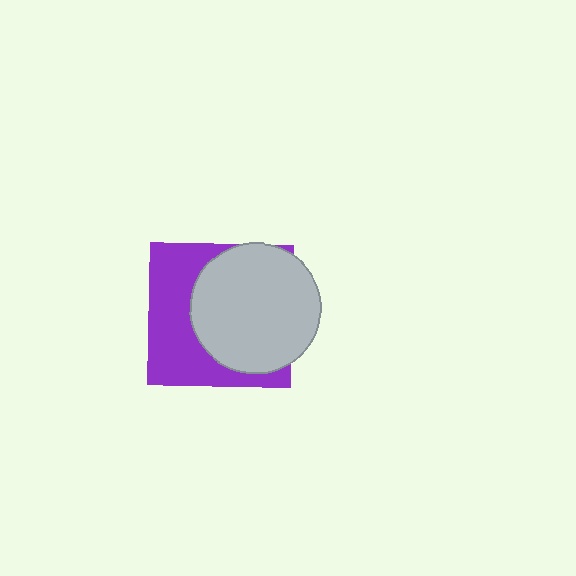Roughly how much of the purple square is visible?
A small part of it is visible (roughly 44%).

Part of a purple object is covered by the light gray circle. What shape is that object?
It is a square.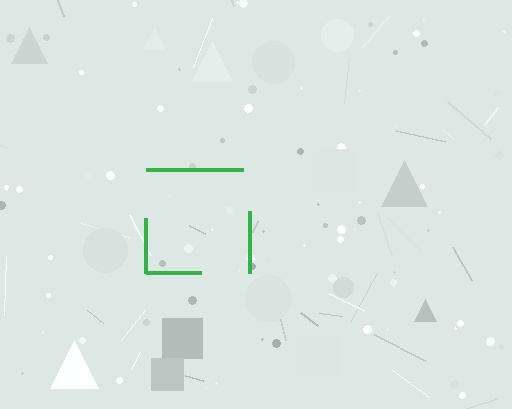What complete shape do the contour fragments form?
The contour fragments form a square.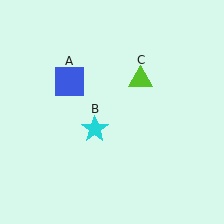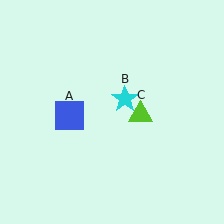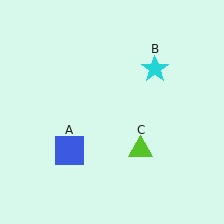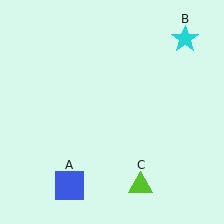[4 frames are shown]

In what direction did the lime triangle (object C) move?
The lime triangle (object C) moved down.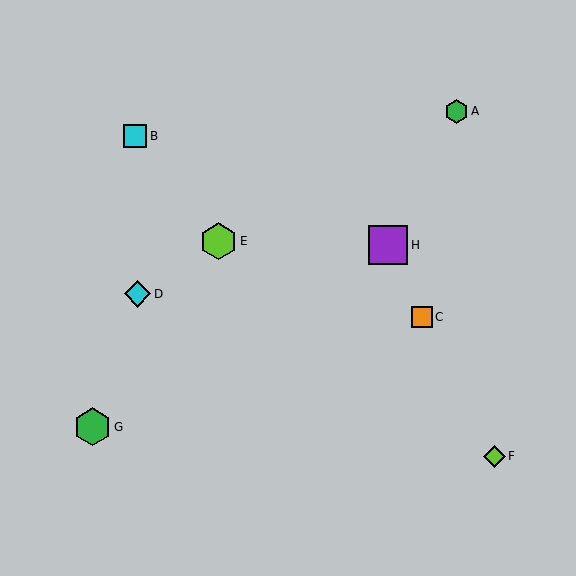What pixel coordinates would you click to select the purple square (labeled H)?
Click at (388, 245) to select the purple square H.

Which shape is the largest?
The purple square (labeled H) is the largest.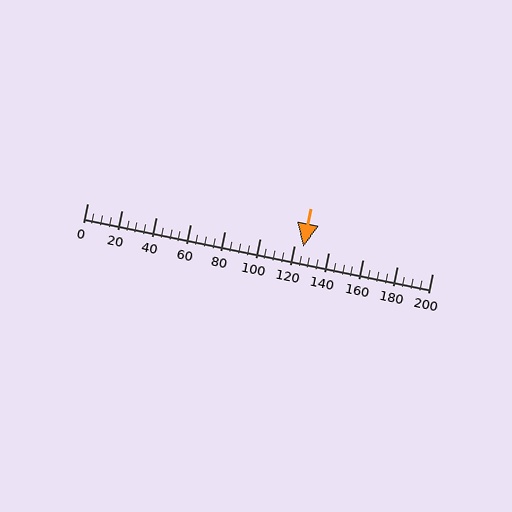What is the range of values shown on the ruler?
The ruler shows values from 0 to 200.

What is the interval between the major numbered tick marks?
The major tick marks are spaced 20 units apart.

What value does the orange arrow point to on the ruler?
The orange arrow points to approximately 125.